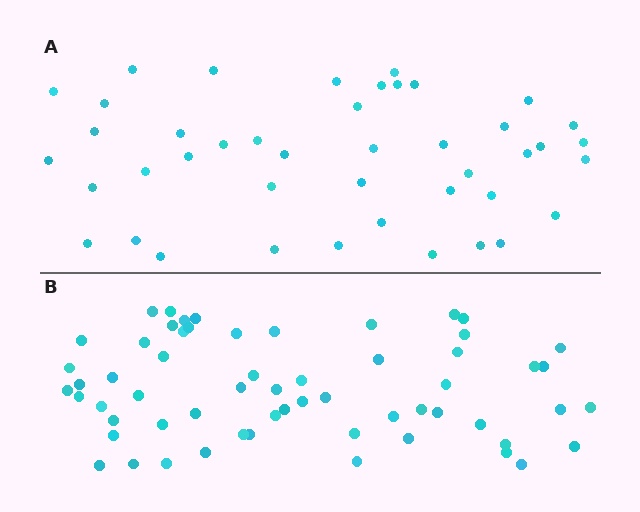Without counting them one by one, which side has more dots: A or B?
Region B (the bottom region) has more dots.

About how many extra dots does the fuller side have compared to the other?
Region B has approximately 15 more dots than region A.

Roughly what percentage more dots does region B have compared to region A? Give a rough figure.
About 40% more.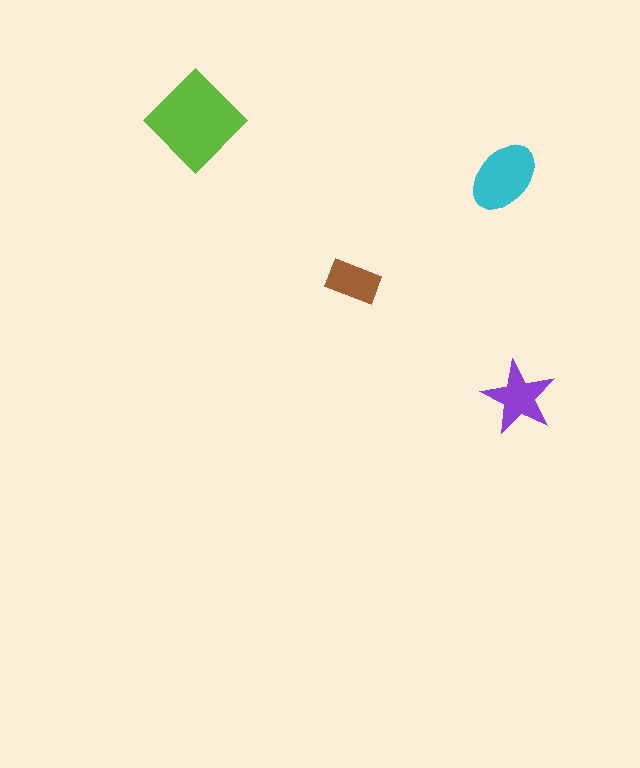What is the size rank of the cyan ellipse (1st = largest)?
2nd.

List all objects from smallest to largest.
The brown rectangle, the purple star, the cyan ellipse, the lime diamond.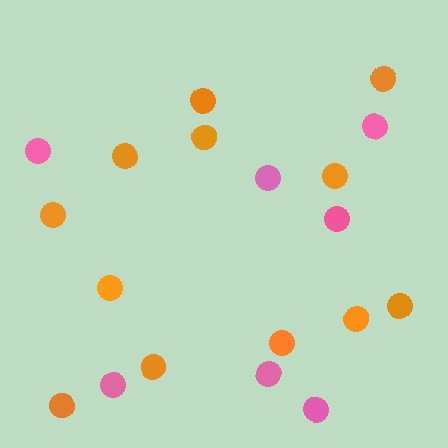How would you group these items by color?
There are 2 groups: one group of orange circles (12) and one group of pink circles (7).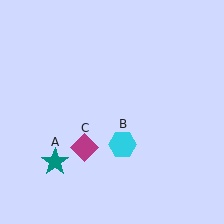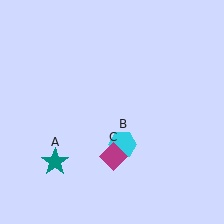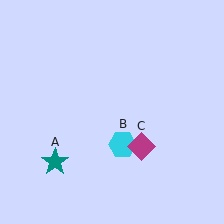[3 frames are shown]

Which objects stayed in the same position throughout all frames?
Teal star (object A) and cyan hexagon (object B) remained stationary.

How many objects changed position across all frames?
1 object changed position: magenta diamond (object C).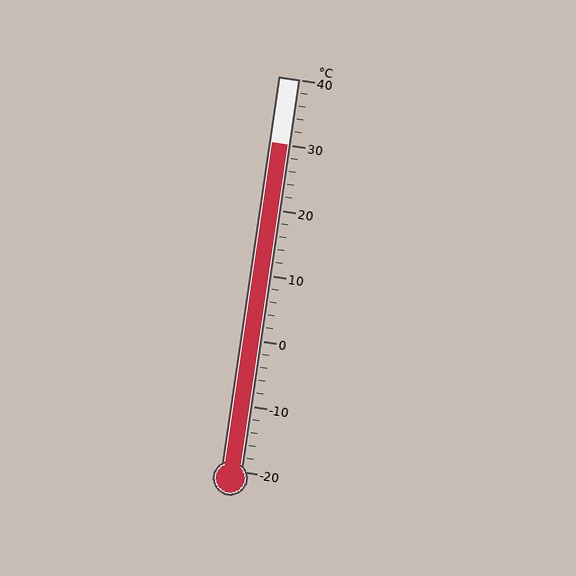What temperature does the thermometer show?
The thermometer shows approximately 30°C.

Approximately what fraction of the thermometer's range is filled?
The thermometer is filled to approximately 85% of its range.